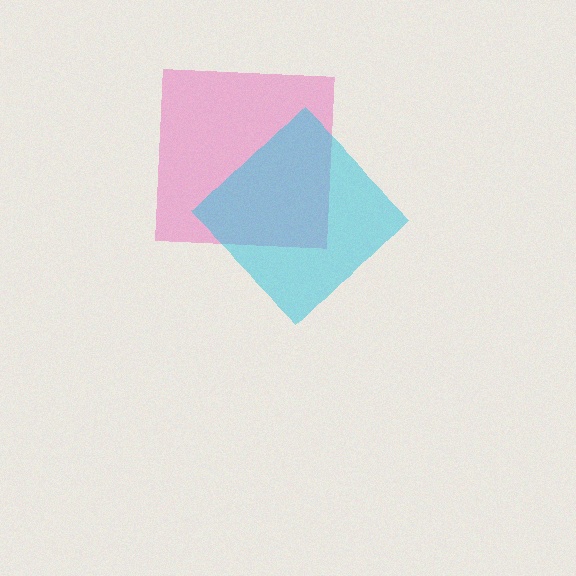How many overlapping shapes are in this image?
There are 2 overlapping shapes in the image.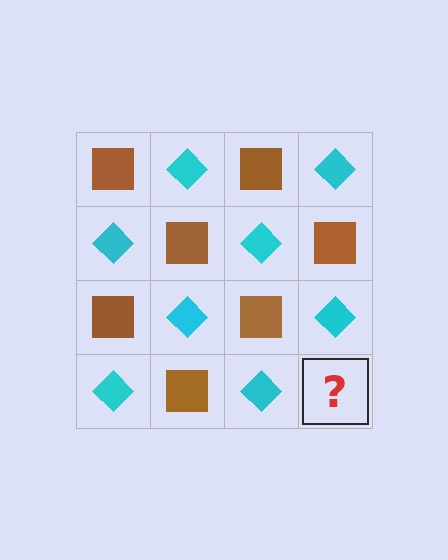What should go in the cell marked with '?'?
The missing cell should contain a brown square.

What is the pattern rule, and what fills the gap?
The rule is that it alternates brown square and cyan diamond in a checkerboard pattern. The gap should be filled with a brown square.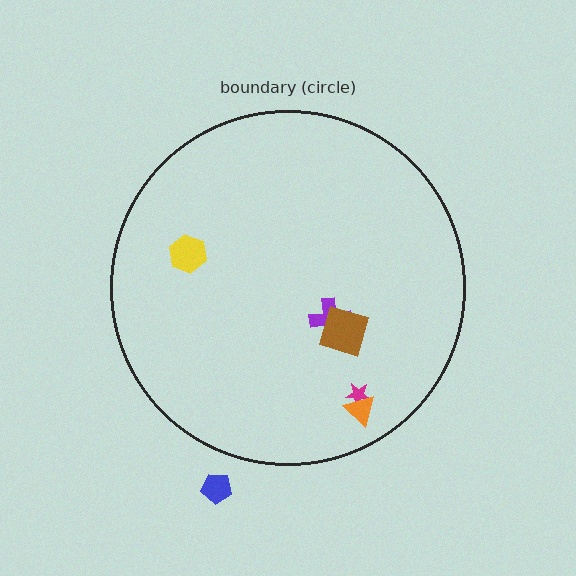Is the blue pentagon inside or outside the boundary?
Outside.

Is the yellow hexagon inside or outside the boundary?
Inside.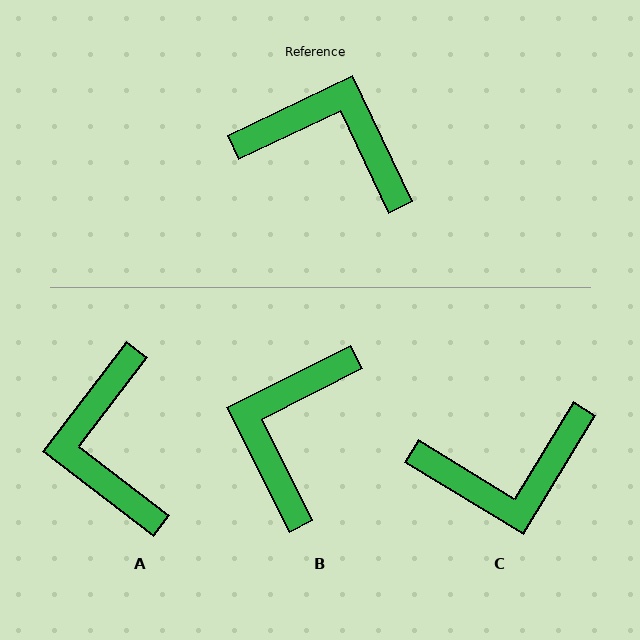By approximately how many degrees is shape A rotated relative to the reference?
Approximately 117 degrees counter-clockwise.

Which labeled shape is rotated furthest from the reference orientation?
C, about 147 degrees away.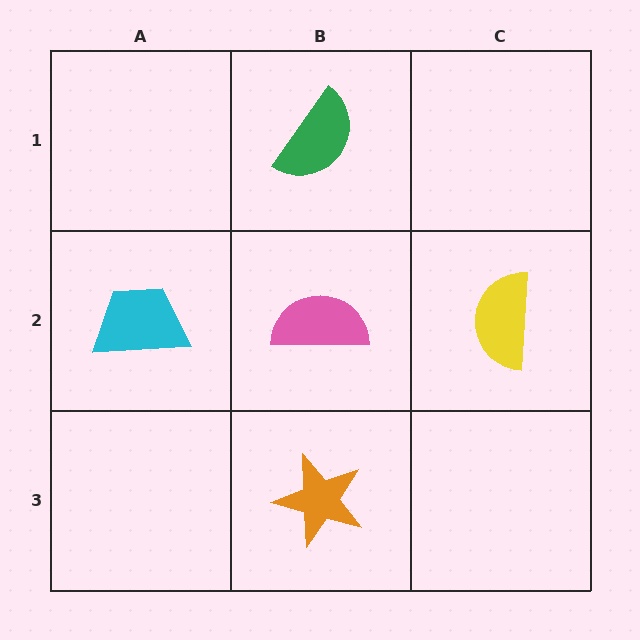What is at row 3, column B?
An orange star.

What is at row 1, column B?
A green semicircle.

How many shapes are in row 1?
1 shape.